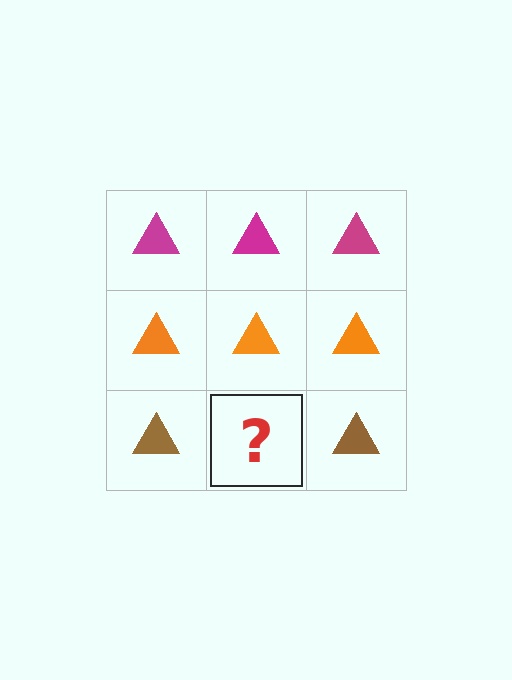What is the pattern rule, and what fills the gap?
The rule is that each row has a consistent color. The gap should be filled with a brown triangle.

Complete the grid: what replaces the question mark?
The question mark should be replaced with a brown triangle.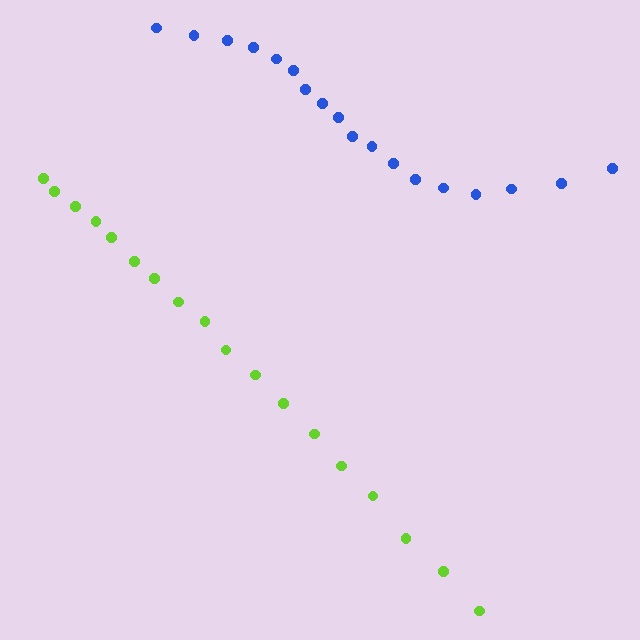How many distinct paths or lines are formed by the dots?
There are 2 distinct paths.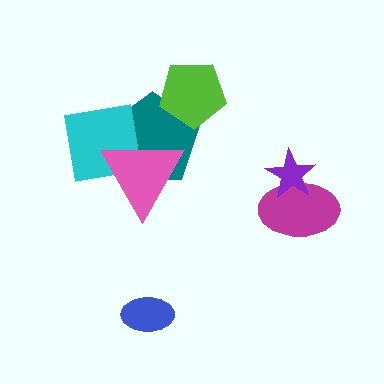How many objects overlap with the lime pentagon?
1 object overlaps with the lime pentagon.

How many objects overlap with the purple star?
1 object overlaps with the purple star.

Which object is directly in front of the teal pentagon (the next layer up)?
The lime pentagon is directly in front of the teal pentagon.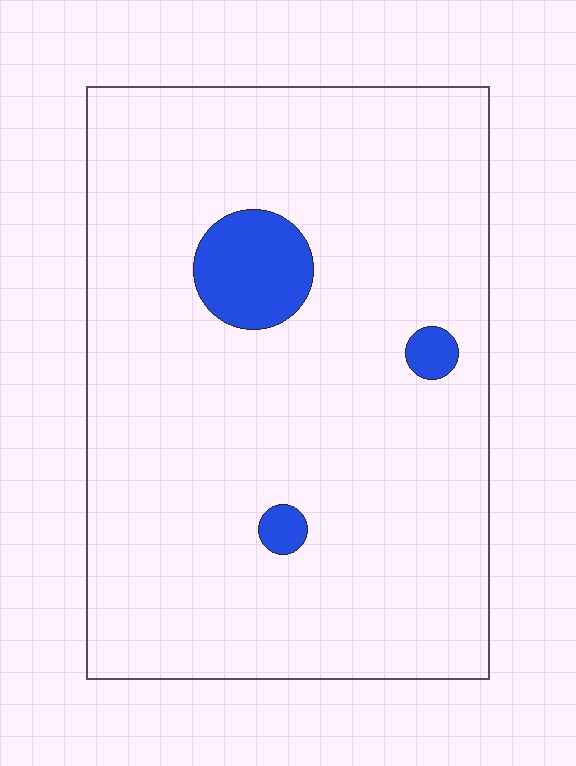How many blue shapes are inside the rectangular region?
3.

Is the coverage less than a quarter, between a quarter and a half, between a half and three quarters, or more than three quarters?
Less than a quarter.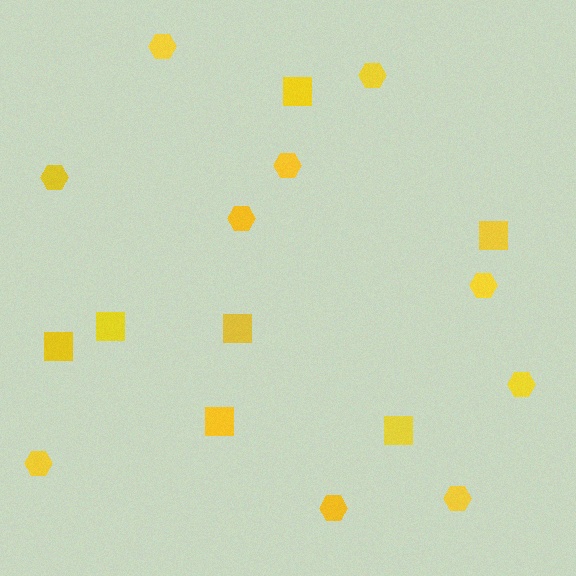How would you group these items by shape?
There are 2 groups: one group of squares (7) and one group of hexagons (10).